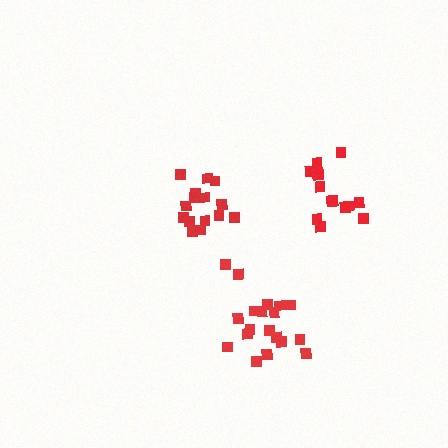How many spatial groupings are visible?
There are 3 spatial groupings.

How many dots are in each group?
Group 1: 14 dots, Group 2: 16 dots, Group 3: 19 dots (49 total).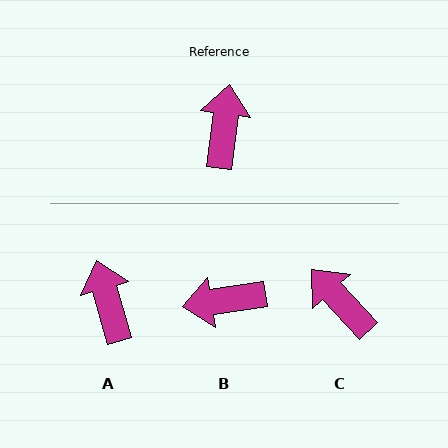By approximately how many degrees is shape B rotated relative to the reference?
Approximately 106 degrees counter-clockwise.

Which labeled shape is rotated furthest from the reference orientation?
B, about 106 degrees away.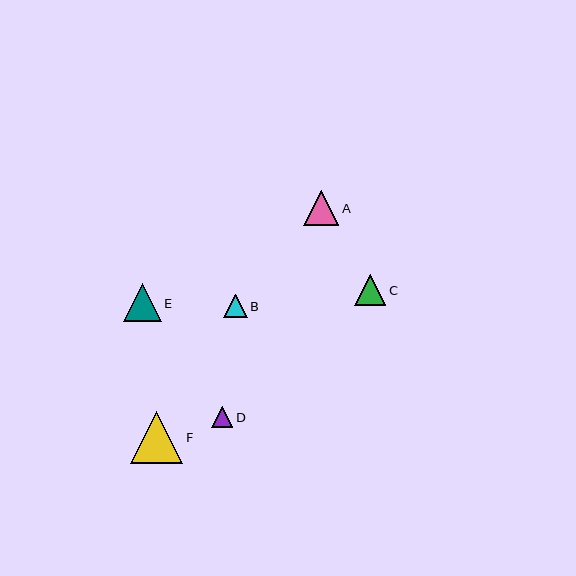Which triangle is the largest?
Triangle F is the largest with a size of approximately 52 pixels.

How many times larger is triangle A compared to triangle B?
Triangle A is approximately 1.5 times the size of triangle B.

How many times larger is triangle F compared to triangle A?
Triangle F is approximately 1.5 times the size of triangle A.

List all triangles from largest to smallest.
From largest to smallest: F, E, A, C, B, D.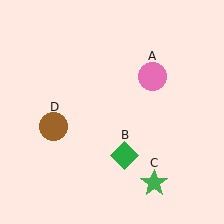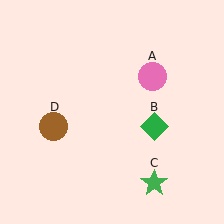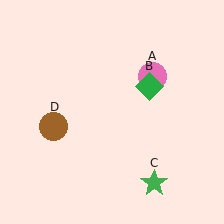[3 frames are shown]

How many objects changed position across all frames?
1 object changed position: green diamond (object B).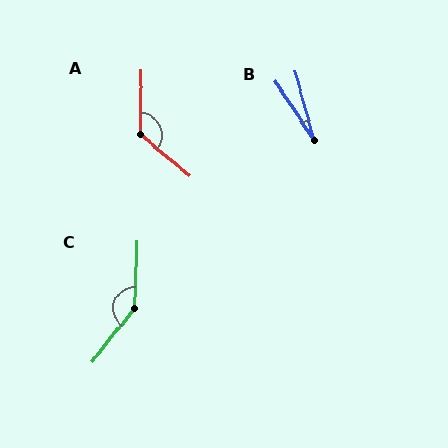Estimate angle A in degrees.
Approximately 129 degrees.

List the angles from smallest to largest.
B (18°), A (129°), C (144°).